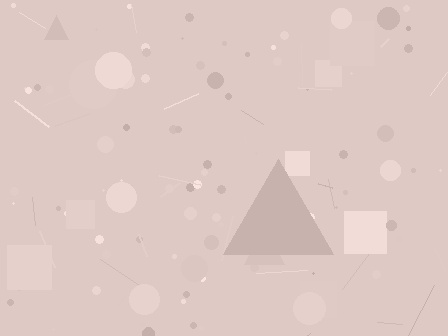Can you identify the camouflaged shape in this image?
The camouflaged shape is a triangle.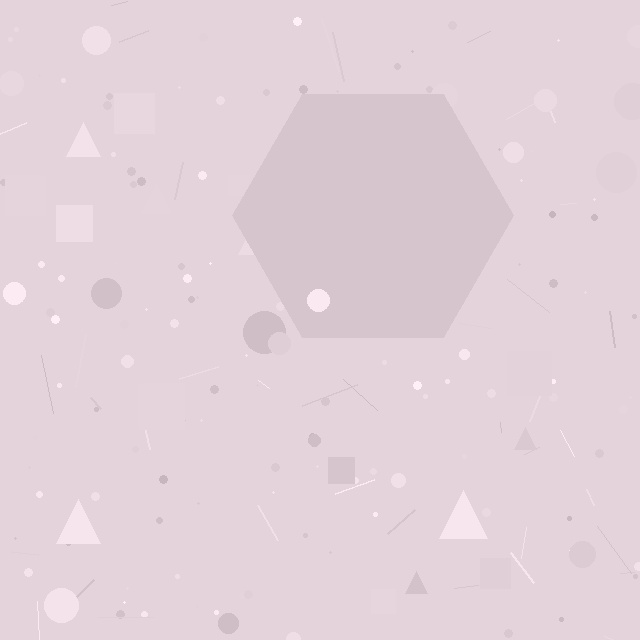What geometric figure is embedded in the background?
A hexagon is embedded in the background.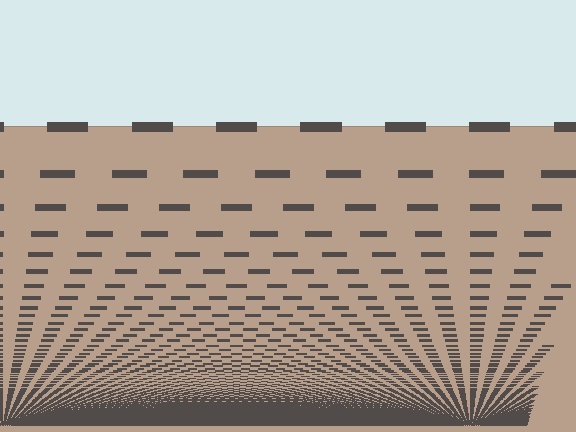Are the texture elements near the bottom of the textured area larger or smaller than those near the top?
Smaller. The gradient is inverted — elements near the bottom are smaller and denser.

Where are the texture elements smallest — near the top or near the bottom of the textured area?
Near the bottom.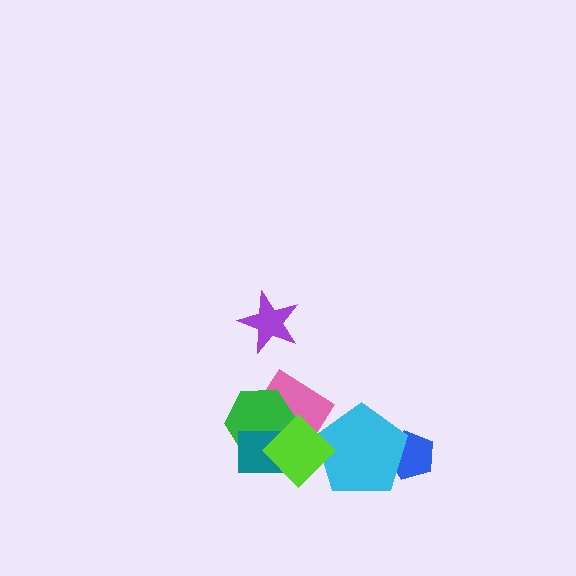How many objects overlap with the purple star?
0 objects overlap with the purple star.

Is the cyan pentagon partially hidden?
Yes, it is partially covered by another shape.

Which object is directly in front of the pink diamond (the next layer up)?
The green hexagon is directly in front of the pink diamond.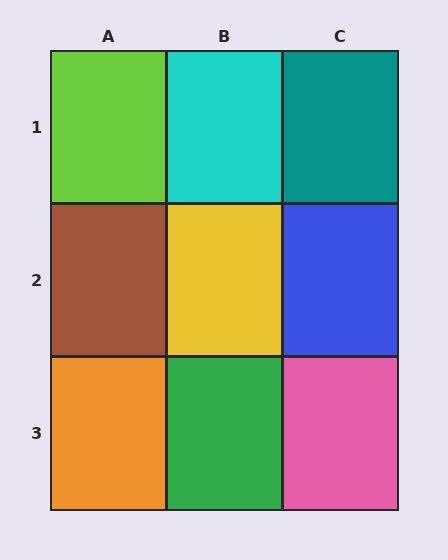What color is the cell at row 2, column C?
Blue.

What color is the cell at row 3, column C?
Pink.